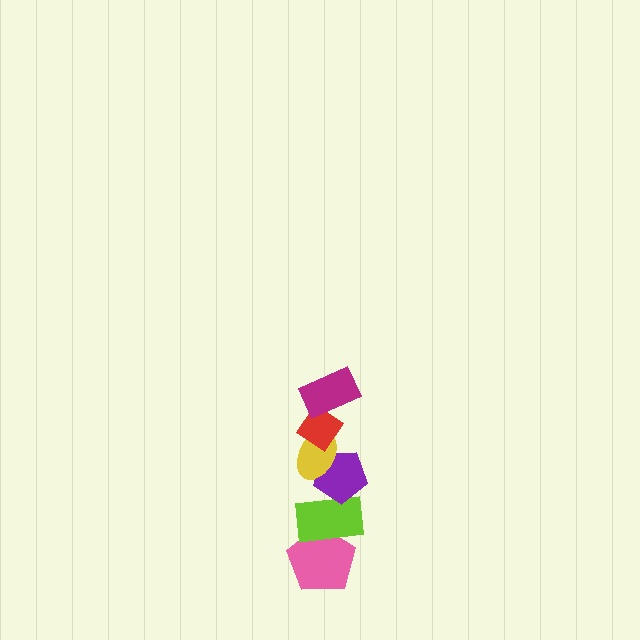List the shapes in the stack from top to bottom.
From top to bottom: the magenta rectangle, the red diamond, the yellow ellipse, the purple pentagon, the lime rectangle, the pink pentagon.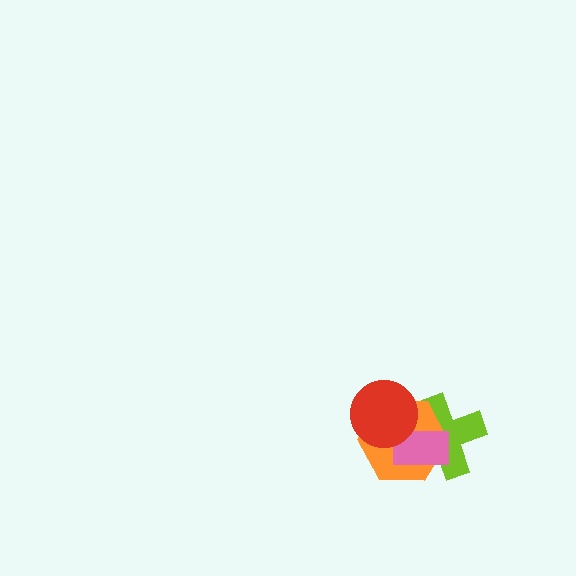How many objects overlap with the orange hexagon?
3 objects overlap with the orange hexagon.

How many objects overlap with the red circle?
3 objects overlap with the red circle.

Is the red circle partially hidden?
No, no other shape covers it.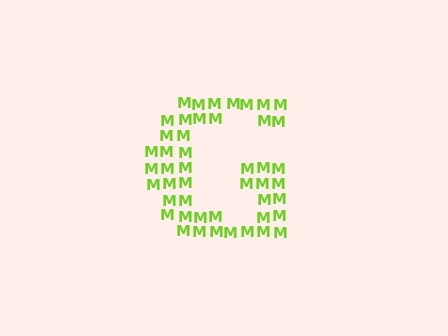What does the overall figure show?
The overall figure shows the letter G.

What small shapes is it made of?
It is made of small letter M's.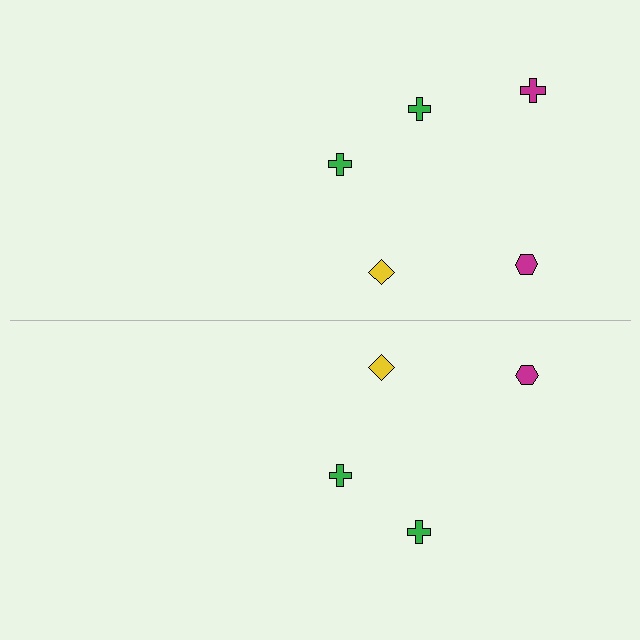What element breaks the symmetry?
A magenta cross is missing from the bottom side.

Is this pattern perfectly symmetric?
No, the pattern is not perfectly symmetric. A magenta cross is missing from the bottom side.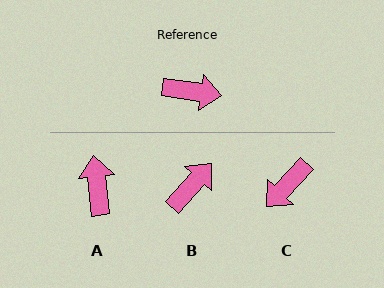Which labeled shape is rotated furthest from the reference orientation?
C, about 125 degrees away.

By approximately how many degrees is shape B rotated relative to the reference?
Approximately 57 degrees counter-clockwise.